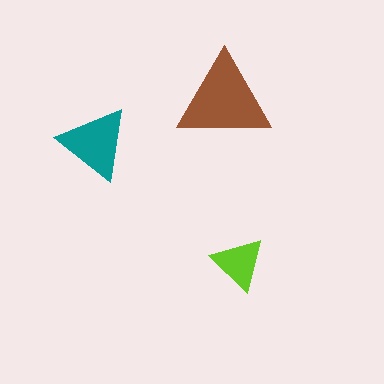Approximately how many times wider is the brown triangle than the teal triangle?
About 1.5 times wider.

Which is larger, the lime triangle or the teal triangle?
The teal one.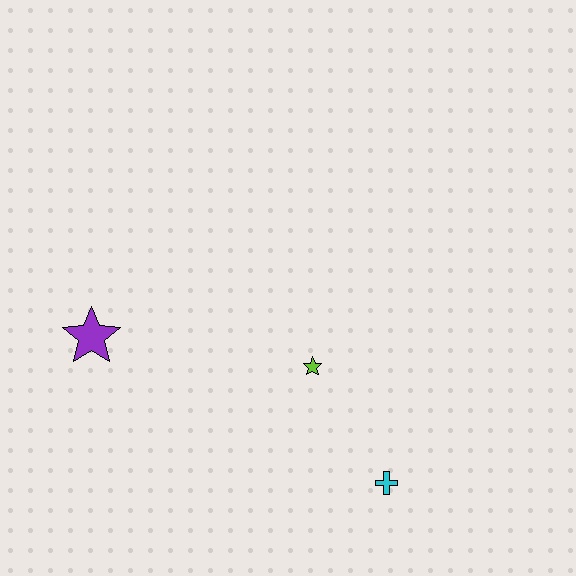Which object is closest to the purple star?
The lime star is closest to the purple star.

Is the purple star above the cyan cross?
Yes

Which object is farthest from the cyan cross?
The purple star is farthest from the cyan cross.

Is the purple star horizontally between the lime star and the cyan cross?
No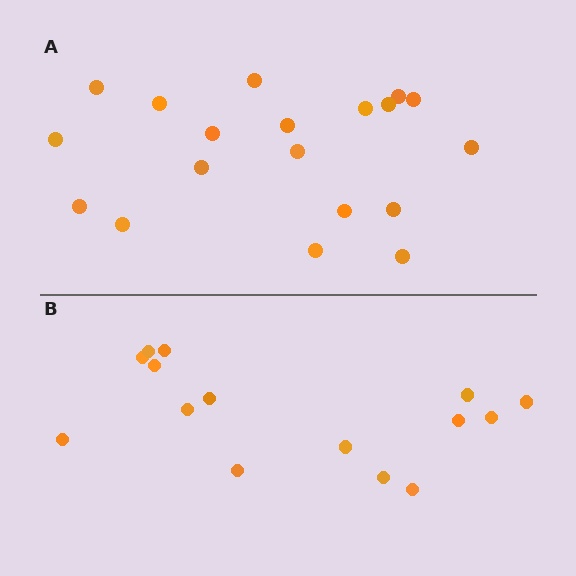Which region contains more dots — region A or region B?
Region A (the top region) has more dots.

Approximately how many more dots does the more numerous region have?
Region A has about 4 more dots than region B.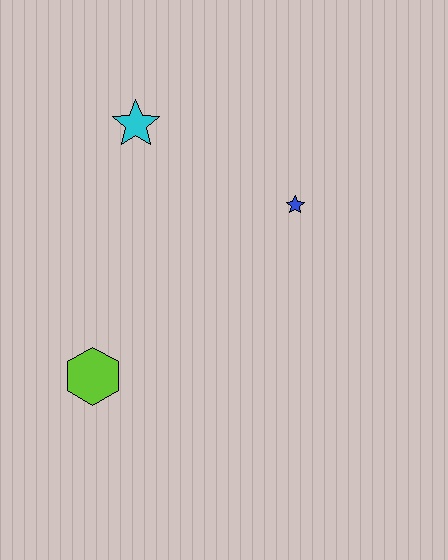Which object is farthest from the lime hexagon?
The blue star is farthest from the lime hexagon.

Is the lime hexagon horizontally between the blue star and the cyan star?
No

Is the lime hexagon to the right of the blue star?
No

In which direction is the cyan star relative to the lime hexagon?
The cyan star is above the lime hexagon.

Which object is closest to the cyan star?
The blue star is closest to the cyan star.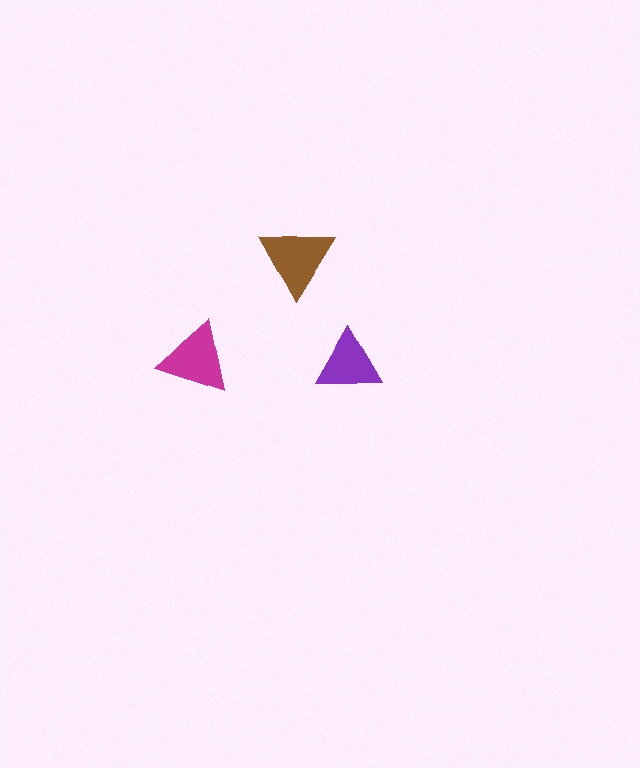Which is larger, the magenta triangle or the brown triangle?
The brown one.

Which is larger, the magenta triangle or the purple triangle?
The magenta one.